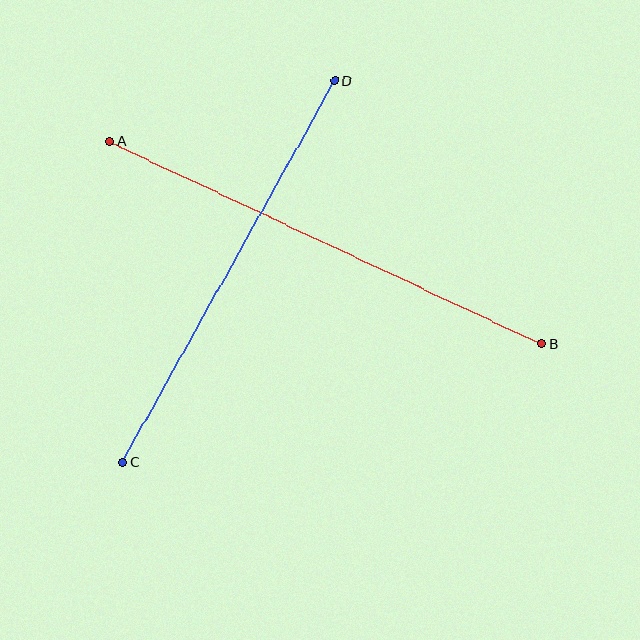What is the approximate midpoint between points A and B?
The midpoint is at approximately (325, 243) pixels.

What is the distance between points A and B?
The distance is approximately 477 pixels.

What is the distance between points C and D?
The distance is approximately 437 pixels.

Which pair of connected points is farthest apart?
Points A and B are farthest apart.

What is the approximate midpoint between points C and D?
The midpoint is at approximately (229, 272) pixels.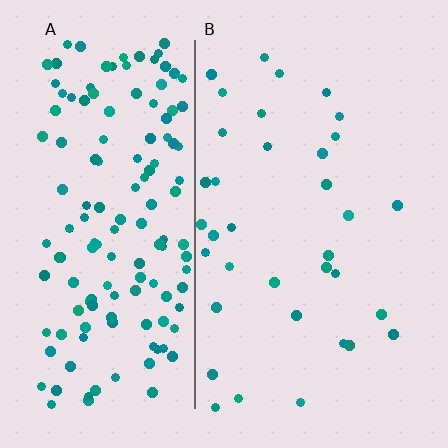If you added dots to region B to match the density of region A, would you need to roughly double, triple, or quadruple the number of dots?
Approximately quadruple.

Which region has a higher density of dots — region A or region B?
A (the left).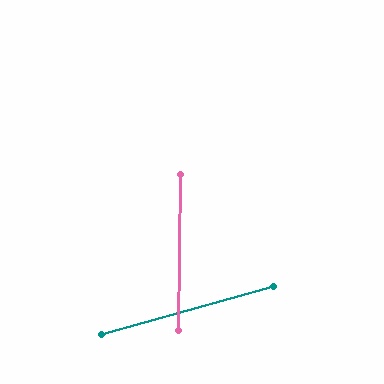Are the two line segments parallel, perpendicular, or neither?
Neither parallel nor perpendicular — they differ by about 73°.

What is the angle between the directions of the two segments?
Approximately 73 degrees.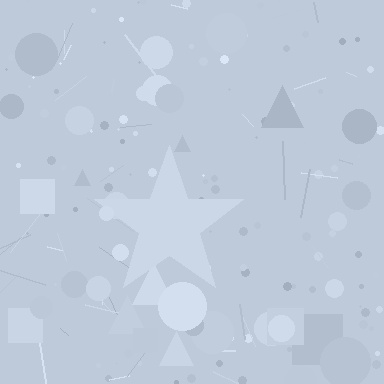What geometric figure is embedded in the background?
A star is embedded in the background.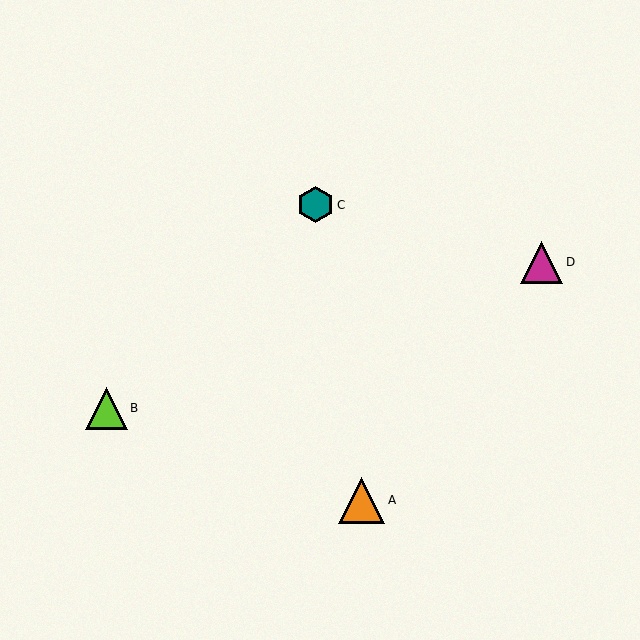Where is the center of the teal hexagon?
The center of the teal hexagon is at (315, 205).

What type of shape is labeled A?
Shape A is an orange triangle.